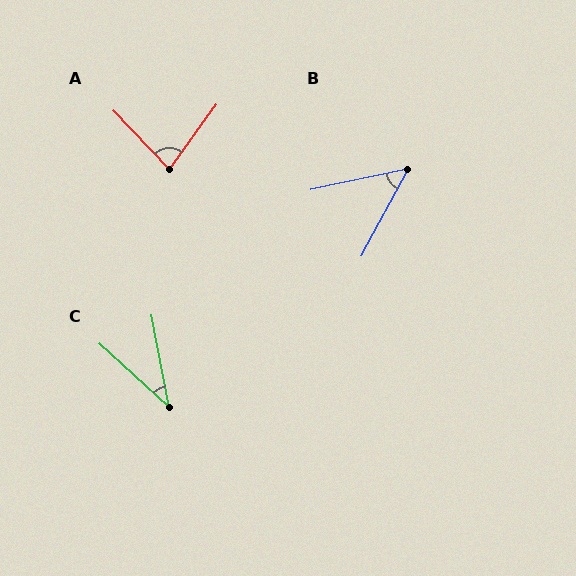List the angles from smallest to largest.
C (37°), B (50°), A (79°).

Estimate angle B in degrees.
Approximately 50 degrees.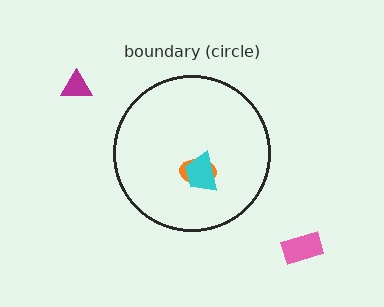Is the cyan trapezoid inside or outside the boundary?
Inside.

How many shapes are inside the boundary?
2 inside, 2 outside.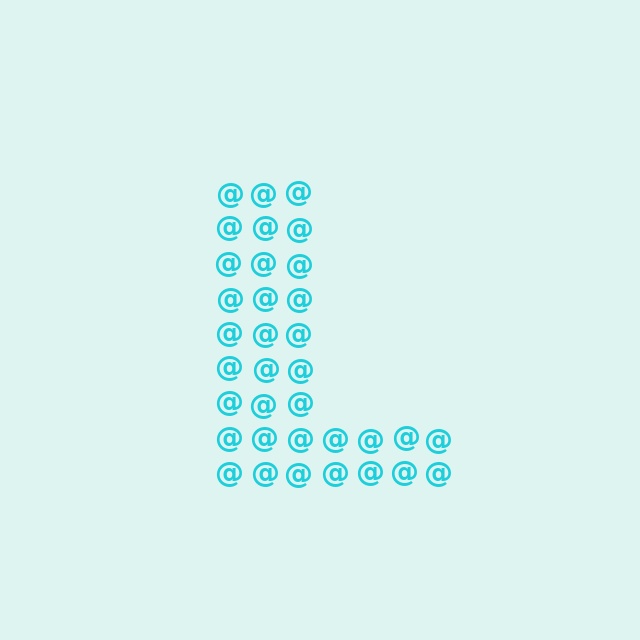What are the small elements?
The small elements are at signs.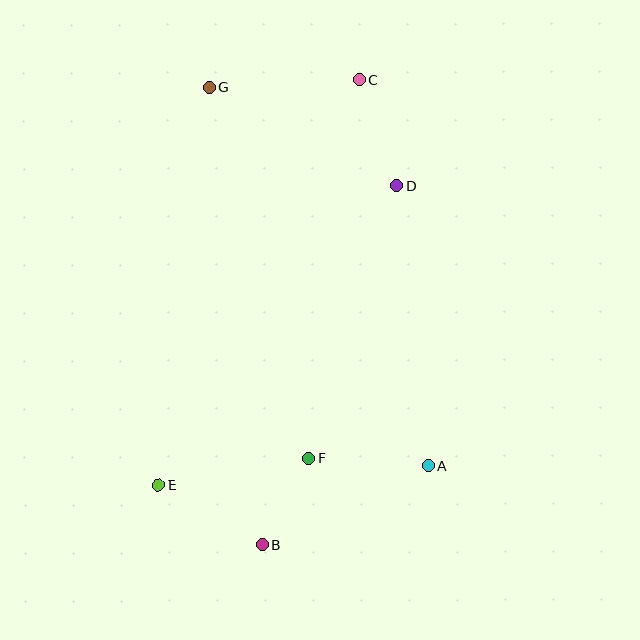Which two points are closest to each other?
Points B and F are closest to each other.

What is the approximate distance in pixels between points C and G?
The distance between C and G is approximately 150 pixels.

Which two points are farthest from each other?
Points B and C are farthest from each other.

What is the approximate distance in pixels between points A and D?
The distance between A and D is approximately 282 pixels.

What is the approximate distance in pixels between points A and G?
The distance between A and G is approximately 437 pixels.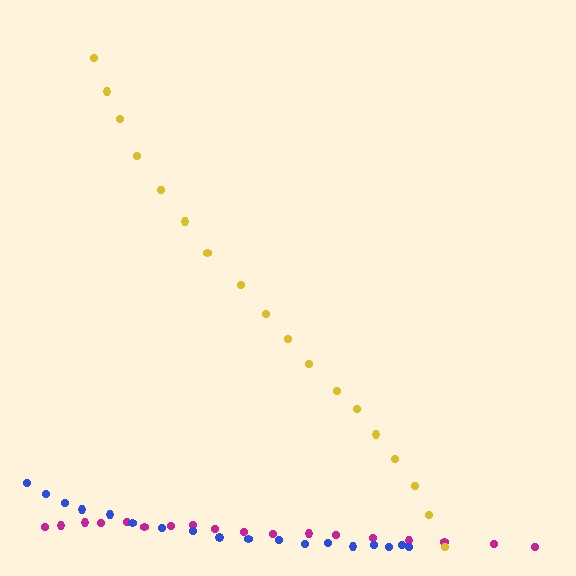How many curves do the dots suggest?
There are 3 distinct paths.